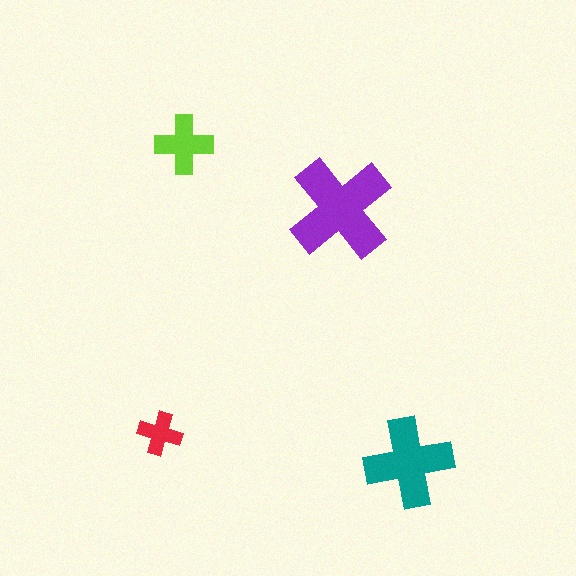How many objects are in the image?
There are 4 objects in the image.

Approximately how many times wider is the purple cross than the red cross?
About 2.5 times wider.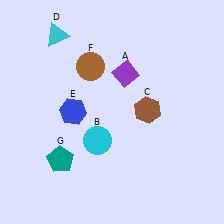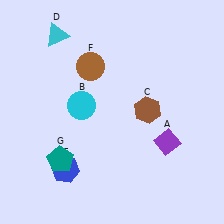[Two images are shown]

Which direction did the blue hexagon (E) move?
The blue hexagon (E) moved down.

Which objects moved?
The objects that moved are: the purple diamond (A), the cyan circle (B), the blue hexagon (E).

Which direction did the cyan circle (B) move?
The cyan circle (B) moved up.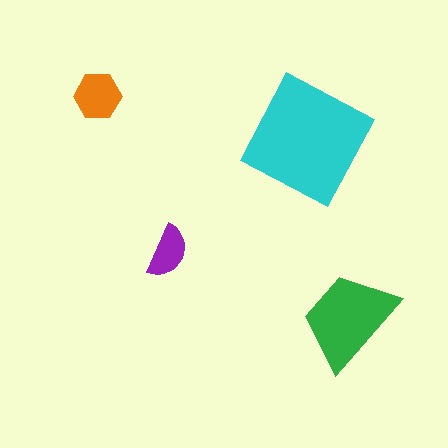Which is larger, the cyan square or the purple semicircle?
The cyan square.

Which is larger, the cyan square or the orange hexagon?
The cyan square.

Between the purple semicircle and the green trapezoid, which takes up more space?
The green trapezoid.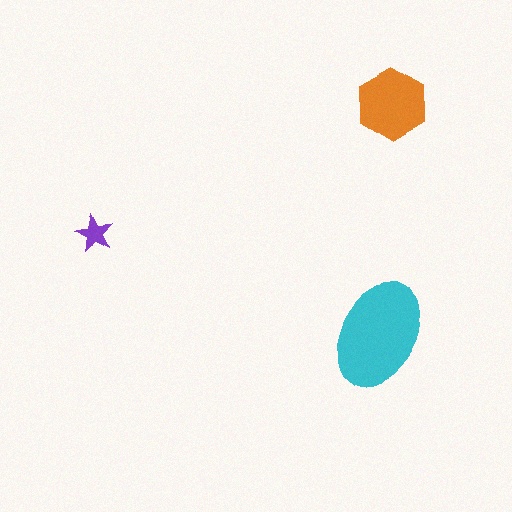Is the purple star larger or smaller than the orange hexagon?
Smaller.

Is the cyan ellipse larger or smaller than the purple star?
Larger.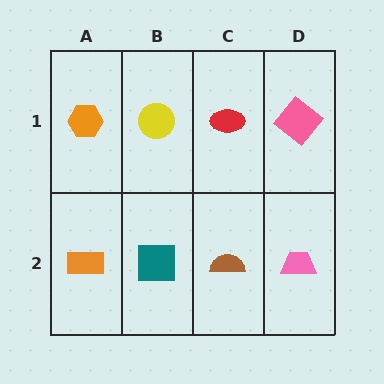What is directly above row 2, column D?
A pink diamond.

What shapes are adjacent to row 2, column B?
A yellow circle (row 1, column B), an orange rectangle (row 2, column A), a brown semicircle (row 2, column C).